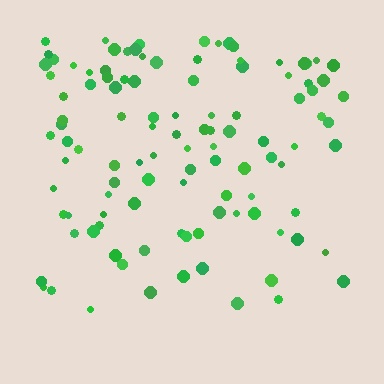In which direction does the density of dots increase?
From bottom to top, with the top side densest.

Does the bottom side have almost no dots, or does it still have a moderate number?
Still a moderate number, just noticeably fewer than the top.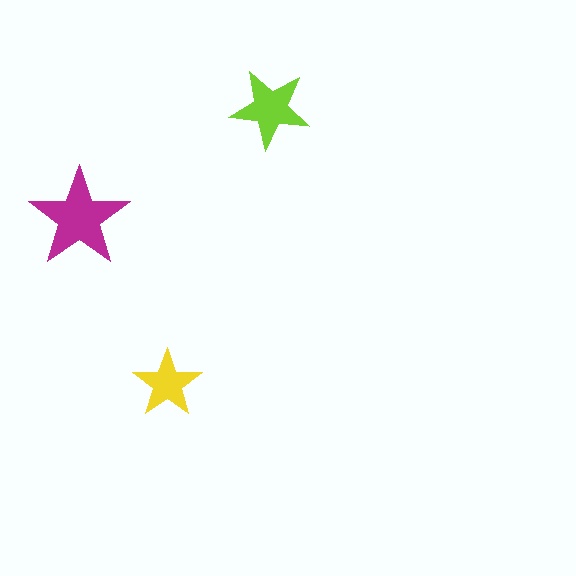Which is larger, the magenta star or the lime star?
The magenta one.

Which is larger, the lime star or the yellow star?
The lime one.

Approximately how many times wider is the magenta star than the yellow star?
About 1.5 times wider.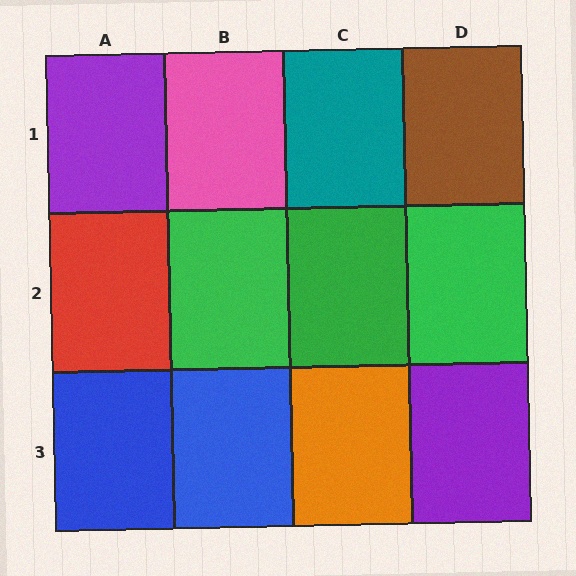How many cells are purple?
2 cells are purple.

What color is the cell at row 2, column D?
Green.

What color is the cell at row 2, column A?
Red.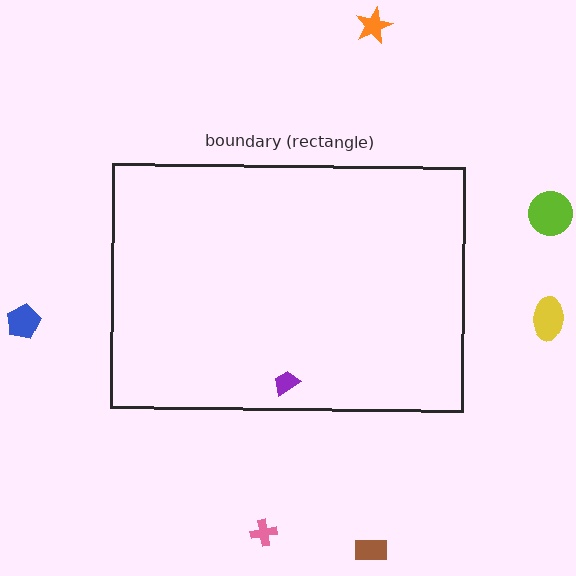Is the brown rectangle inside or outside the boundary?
Outside.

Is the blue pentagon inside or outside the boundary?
Outside.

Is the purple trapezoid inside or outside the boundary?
Inside.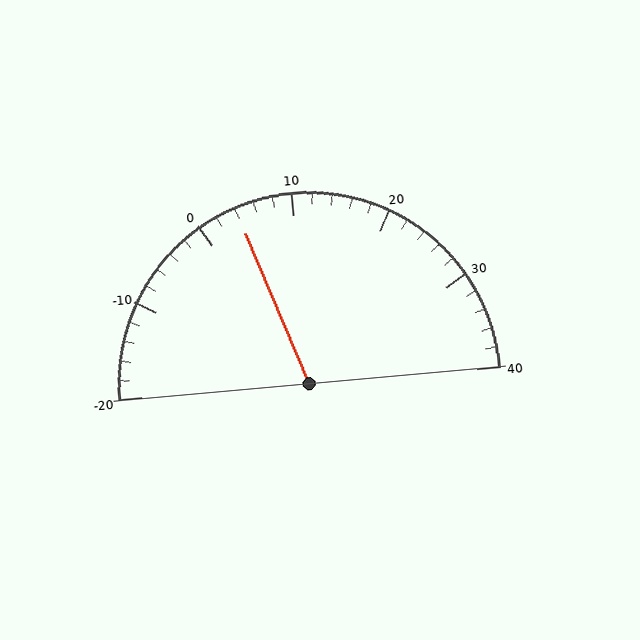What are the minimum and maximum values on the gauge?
The gauge ranges from -20 to 40.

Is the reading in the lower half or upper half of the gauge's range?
The reading is in the lower half of the range (-20 to 40).